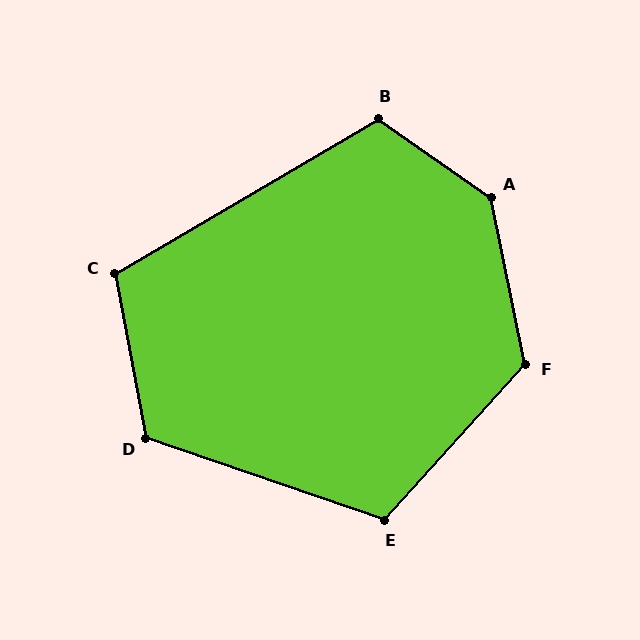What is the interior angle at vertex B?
Approximately 114 degrees (obtuse).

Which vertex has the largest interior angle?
A, at approximately 137 degrees.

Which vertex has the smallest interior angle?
C, at approximately 110 degrees.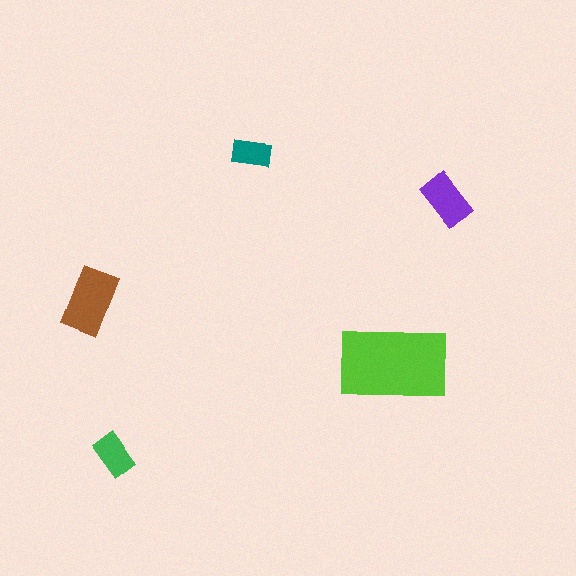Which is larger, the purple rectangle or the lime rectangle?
The lime one.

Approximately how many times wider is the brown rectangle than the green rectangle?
About 1.5 times wider.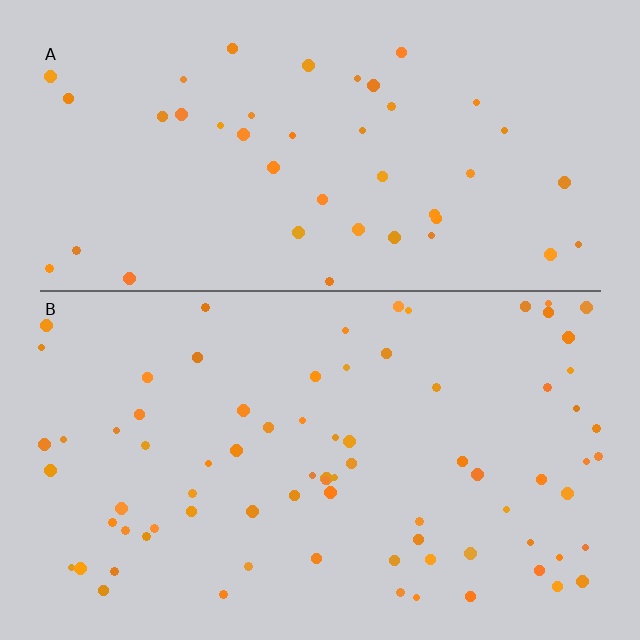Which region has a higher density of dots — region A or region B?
B (the bottom).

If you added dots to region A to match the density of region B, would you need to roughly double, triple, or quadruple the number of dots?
Approximately double.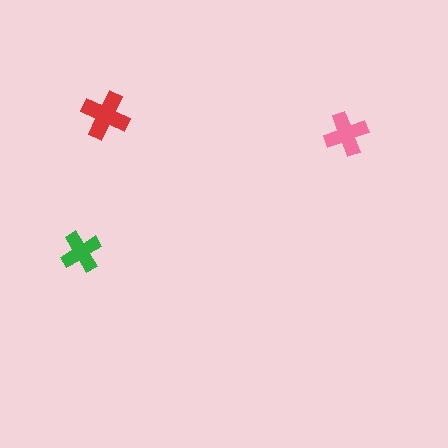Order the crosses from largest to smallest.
the red one, the pink one, the green one.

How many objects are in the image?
There are 3 objects in the image.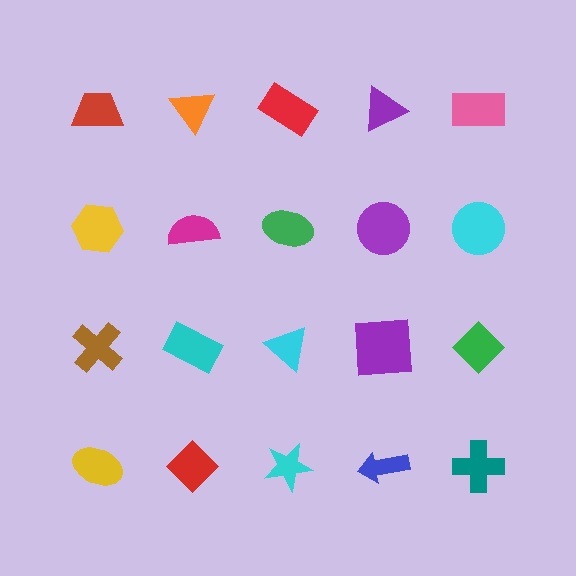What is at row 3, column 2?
A cyan rectangle.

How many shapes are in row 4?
5 shapes.